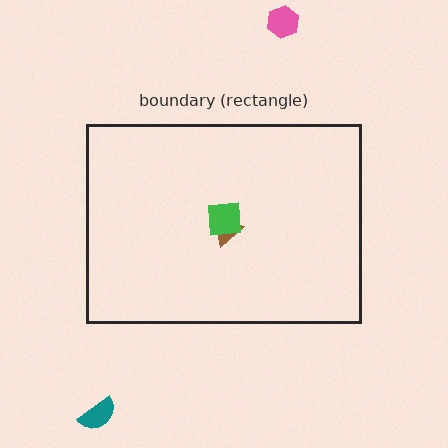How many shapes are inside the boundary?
2 inside, 2 outside.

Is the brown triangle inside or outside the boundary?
Inside.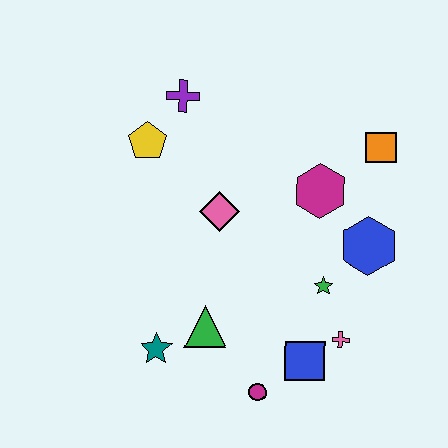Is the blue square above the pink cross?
No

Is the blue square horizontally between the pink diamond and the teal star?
No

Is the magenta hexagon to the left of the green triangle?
No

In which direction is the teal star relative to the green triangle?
The teal star is to the left of the green triangle.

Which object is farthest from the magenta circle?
The purple cross is farthest from the magenta circle.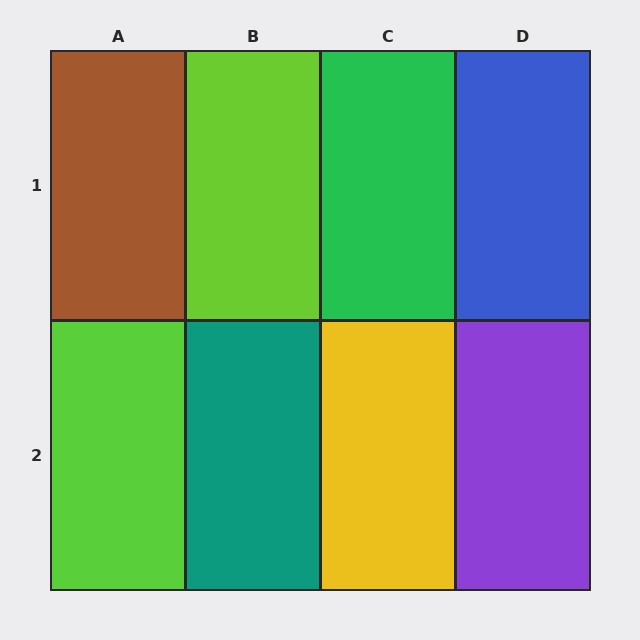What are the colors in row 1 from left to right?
Brown, lime, green, blue.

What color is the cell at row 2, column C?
Yellow.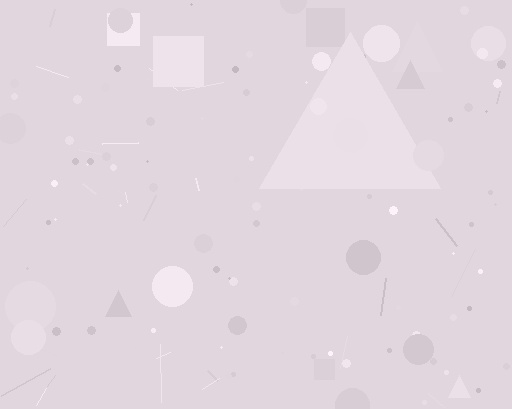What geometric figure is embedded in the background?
A triangle is embedded in the background.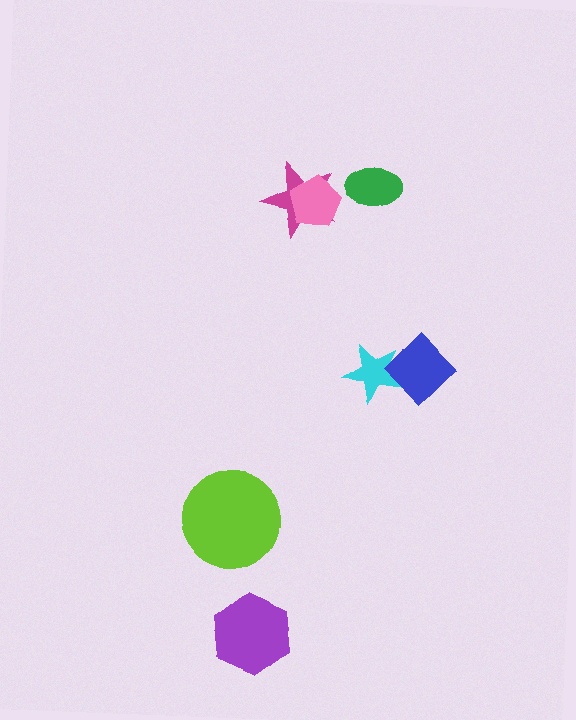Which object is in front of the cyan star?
The blue diamond is in front of the cyan star.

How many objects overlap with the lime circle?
0 objects overlap with the lime circle.